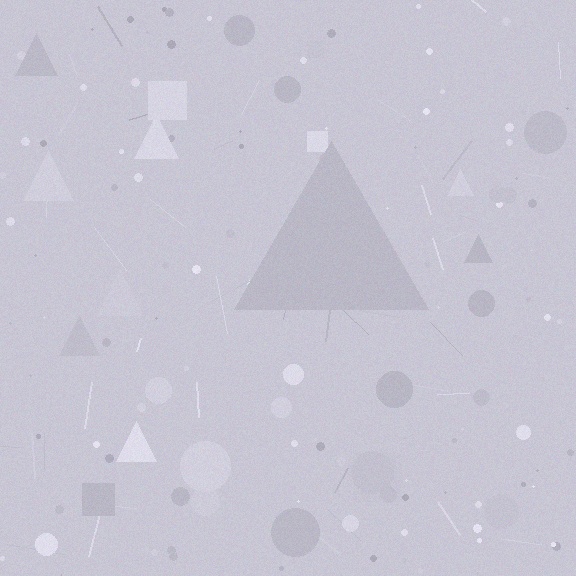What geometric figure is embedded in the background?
A triangle is embedded in the background.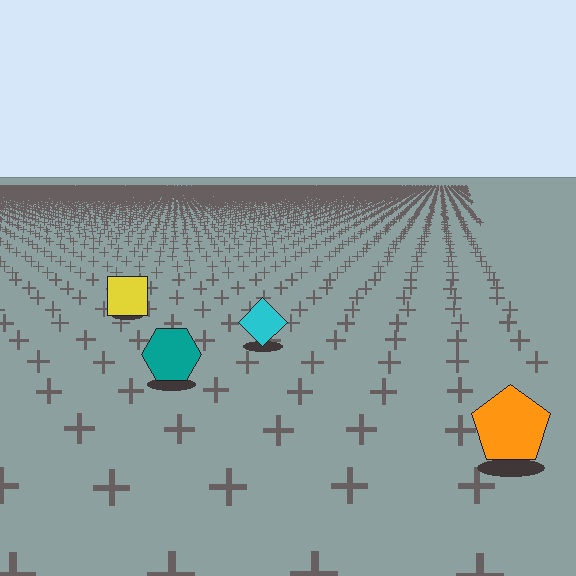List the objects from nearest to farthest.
From nearest to farthest: the orange pentagon, the teal hexagon, the cyan diamond, the yellow square.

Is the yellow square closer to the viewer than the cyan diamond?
No. The cyan diamond is closer — you can tell from the texture gradient: the ground texture is coarser near it.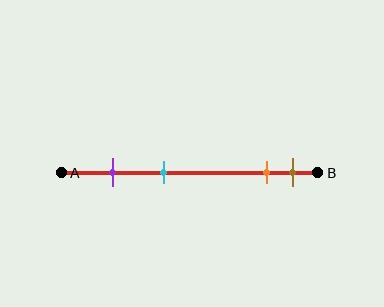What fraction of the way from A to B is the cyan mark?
The cyan mark is approximately 40% (0.4) of the way from A to B.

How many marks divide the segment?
There are 4 marks dividing the segment.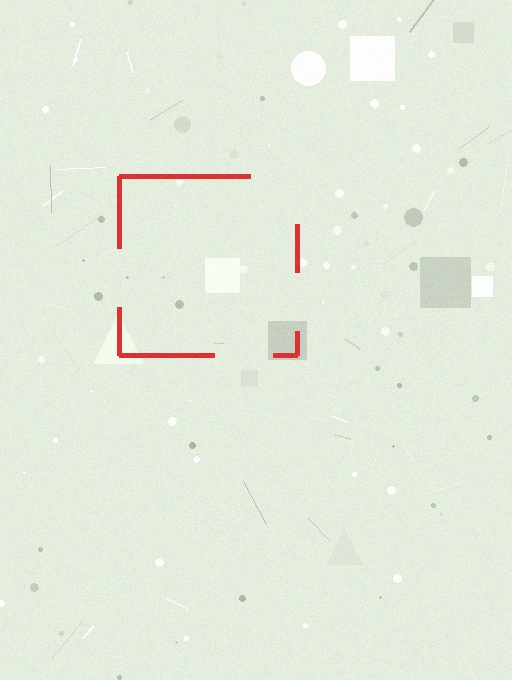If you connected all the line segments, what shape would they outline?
They would outline a square.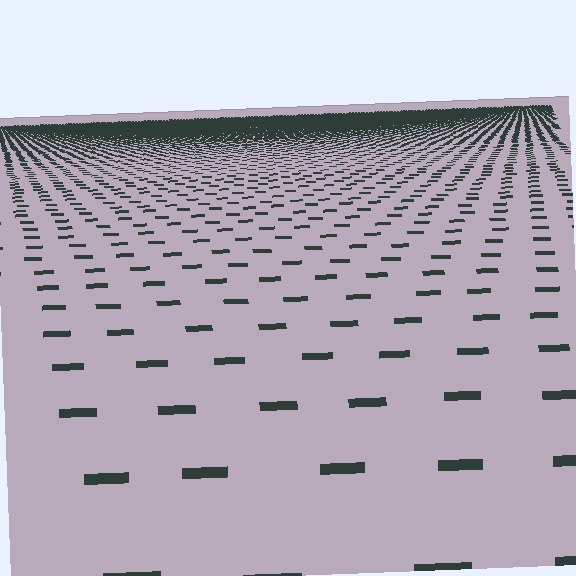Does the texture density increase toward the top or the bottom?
Density increases toward the top.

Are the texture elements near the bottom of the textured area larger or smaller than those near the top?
Larger. Near the bottom, elements are closer to the viewer and appear at a bigger on-screen size.